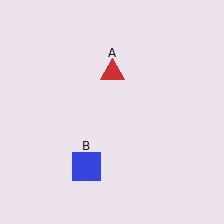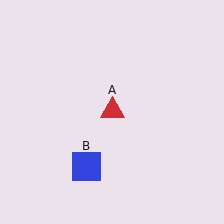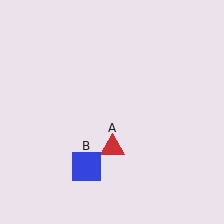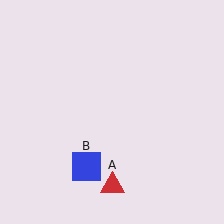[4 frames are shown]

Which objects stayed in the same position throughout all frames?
Blue square (object B) remained stationary.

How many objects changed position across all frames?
1 object changed position: red triangle (object A).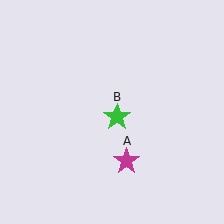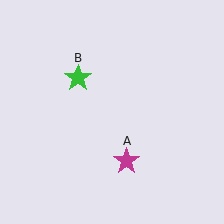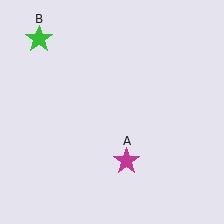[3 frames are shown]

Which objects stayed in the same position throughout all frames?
Magenta star (object A) remained stationary.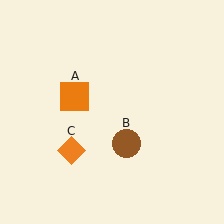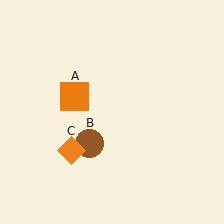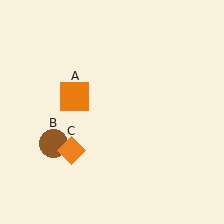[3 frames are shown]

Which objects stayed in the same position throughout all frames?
Orange square (object A) and orange diamond (object C) remained stationary.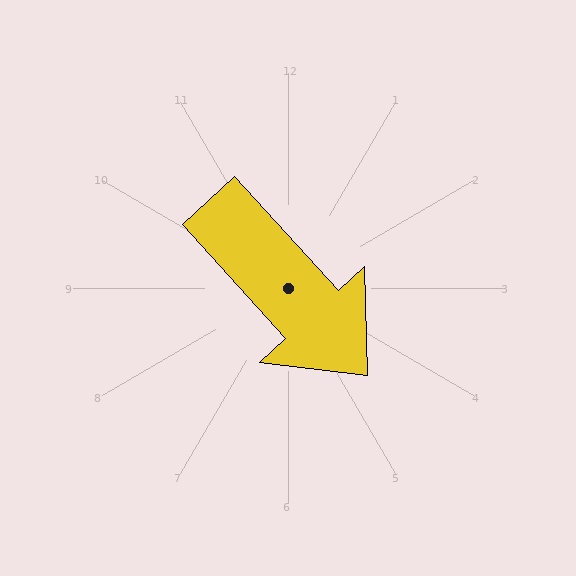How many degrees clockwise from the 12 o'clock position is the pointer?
Approximately 138 degrees.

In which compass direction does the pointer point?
Southeast.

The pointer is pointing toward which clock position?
Roughly 5 o'clock.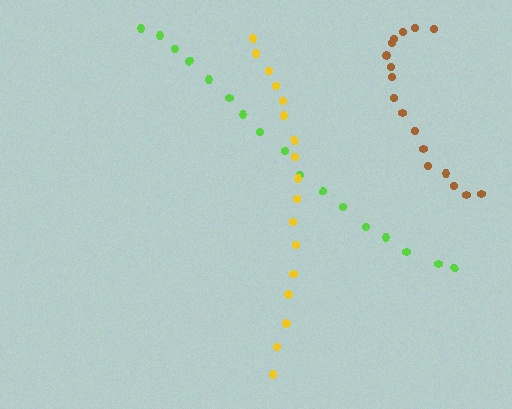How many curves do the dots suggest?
There are 3 distinct paths.